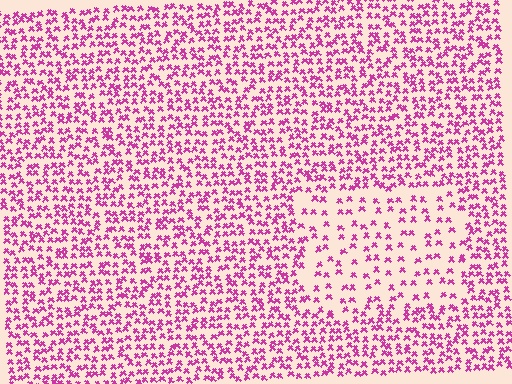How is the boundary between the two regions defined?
The boundary is defined by a change in element density (approximately 2.1x ratio). All elements are the same color, size, and shape.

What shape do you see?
I see a rectangle.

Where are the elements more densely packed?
The elements are more densely packed outside the rectangle boundary.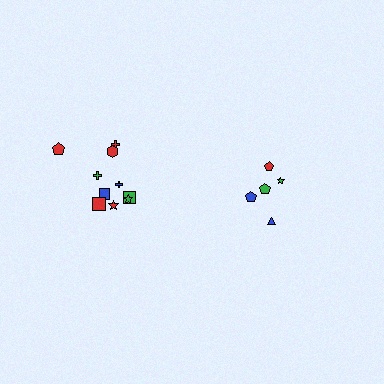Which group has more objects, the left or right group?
The left group.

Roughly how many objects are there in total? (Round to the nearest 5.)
Roughly 15 objects in total.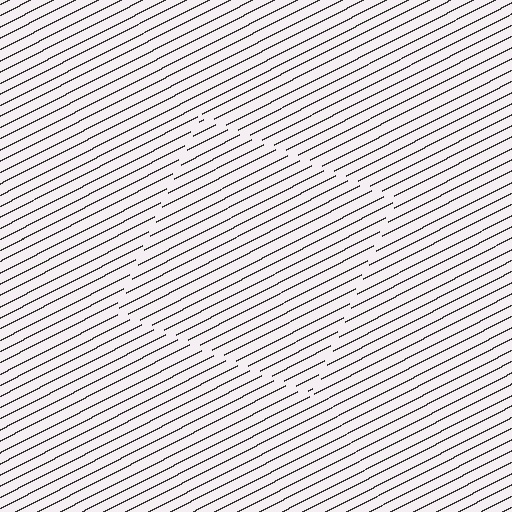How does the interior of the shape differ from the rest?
The interior of the shape contains the same grating, shifted by half a period — the contour is defined by the phase discontinuity where line-ends from the inner and outer gratings abut.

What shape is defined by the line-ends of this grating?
An illusory square. The interior of the shape contains the same grating, shifted by half a period — the contour is defined by the phase discontinuity where line-ends from the inner and outer gratings abut.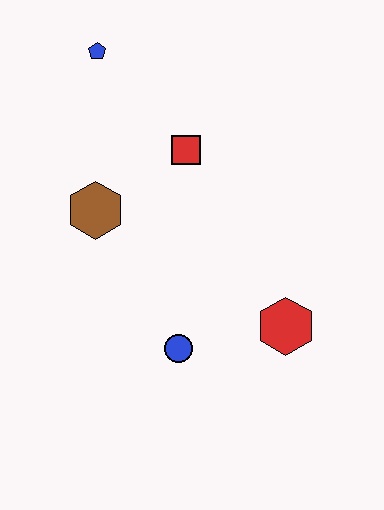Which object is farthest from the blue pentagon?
The red hexagon is farthest from the blue pentagon.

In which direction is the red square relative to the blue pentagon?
The red square is below the blue pentagon.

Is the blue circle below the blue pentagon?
Yes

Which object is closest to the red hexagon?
The blue circle is closest to the red hexagon.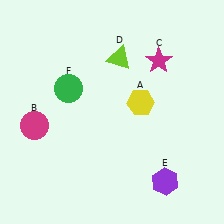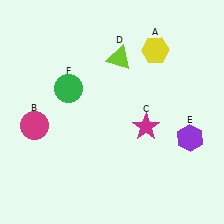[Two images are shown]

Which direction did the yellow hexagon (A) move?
The yellow hexagon (A) moved up.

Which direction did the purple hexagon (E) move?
The purple hexagon (E) moved up.